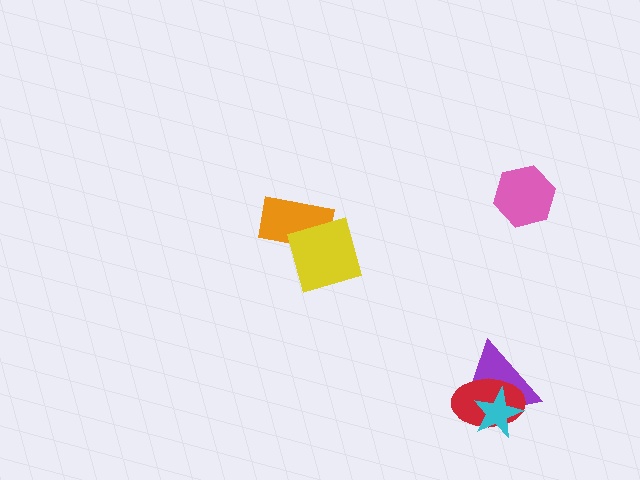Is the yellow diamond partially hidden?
No, no other shape covers it.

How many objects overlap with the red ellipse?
2 objects overlap with the red ellipse.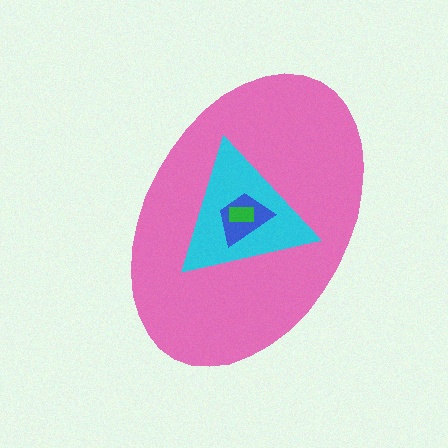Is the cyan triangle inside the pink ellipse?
Yes.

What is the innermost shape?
The green rectangle.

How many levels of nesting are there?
4.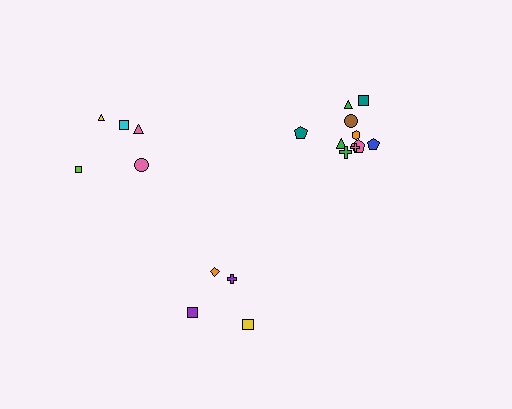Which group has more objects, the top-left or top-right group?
The top-right group.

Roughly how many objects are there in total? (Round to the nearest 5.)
Roughly 20 objects in total.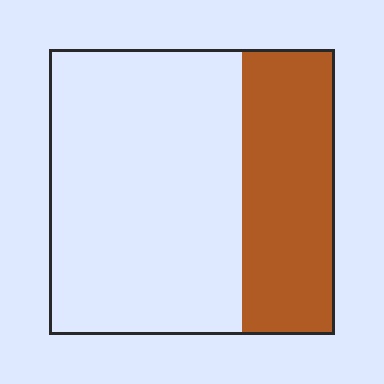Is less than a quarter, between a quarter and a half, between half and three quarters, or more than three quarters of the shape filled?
Between a quarter and a half.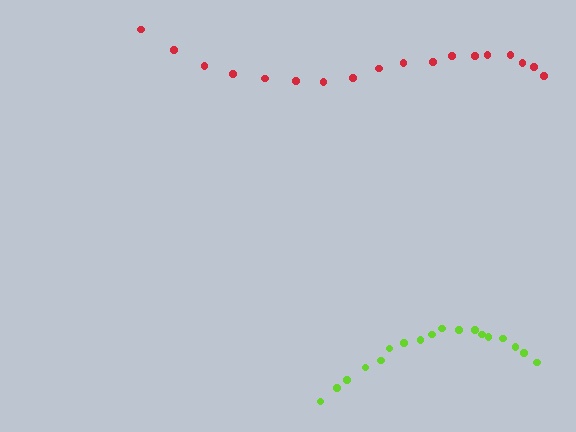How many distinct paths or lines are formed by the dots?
There are 2 distinct paths.